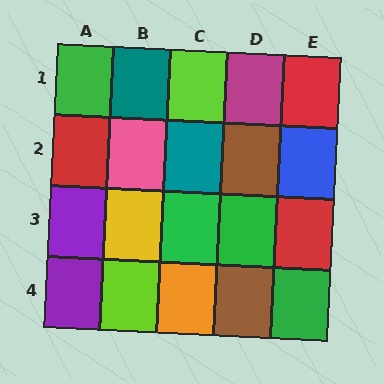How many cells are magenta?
1 cell is magenta.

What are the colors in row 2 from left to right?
Red, pink, teal, brown, blue.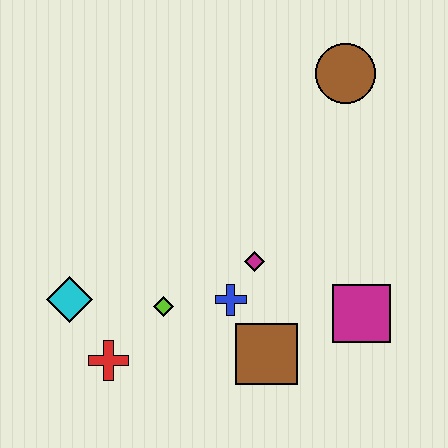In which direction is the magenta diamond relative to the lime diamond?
The magenta diamond is to the right of the lime diamond.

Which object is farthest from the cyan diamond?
The brown circle is farthest from the cyan diamond.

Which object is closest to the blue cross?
The magenta diamond is closest to the blue cross.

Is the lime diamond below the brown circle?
Yes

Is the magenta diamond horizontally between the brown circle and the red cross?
Yes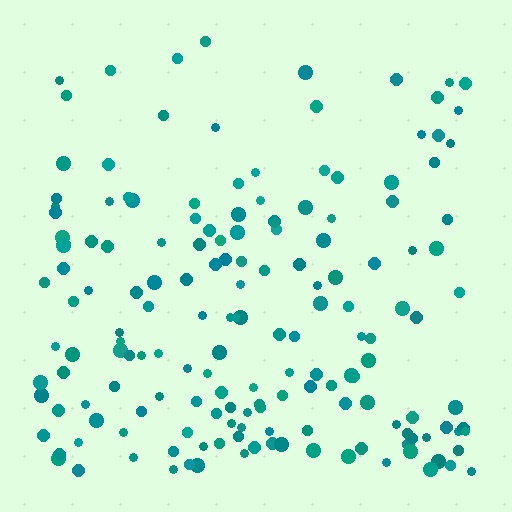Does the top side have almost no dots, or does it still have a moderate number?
Still a moderate number, just noticeably fewer than the bottom.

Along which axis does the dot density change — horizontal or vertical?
Vertical.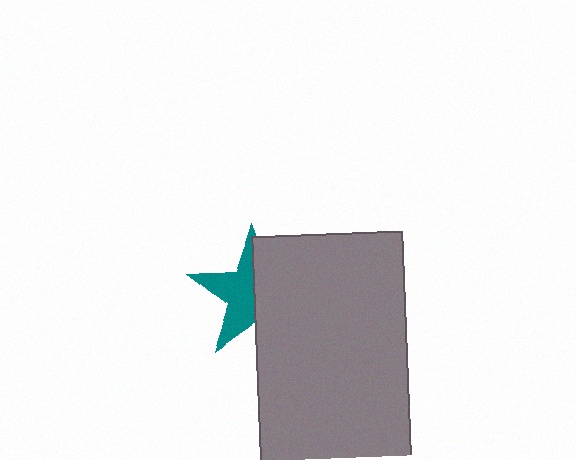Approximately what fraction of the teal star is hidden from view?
Roughly 50% of the teal star is hidden behind the gray rectangle.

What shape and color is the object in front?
The object in front is a gray rectangle.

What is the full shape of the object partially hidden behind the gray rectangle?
The partially hidden object is a teal star.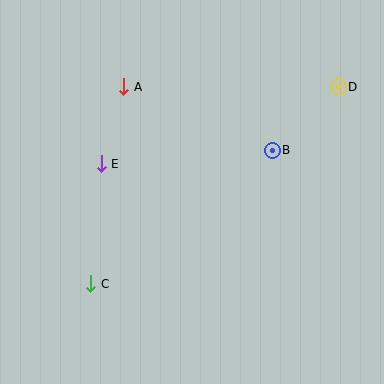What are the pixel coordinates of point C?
Point C is at (91, 284).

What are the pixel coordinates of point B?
Point B is at (272, 150).